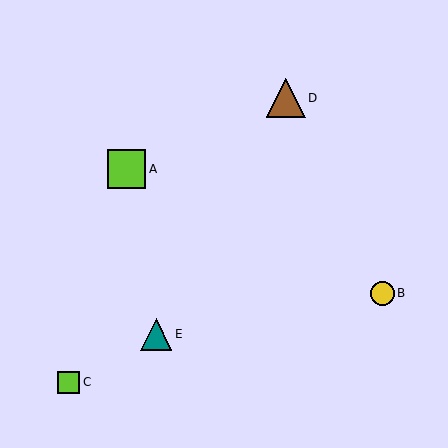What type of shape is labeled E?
Shape E is a teal triangle.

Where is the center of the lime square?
The center of the lime square is at (69, 382).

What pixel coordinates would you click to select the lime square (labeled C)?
Click at (69, 382) to select the lime square C.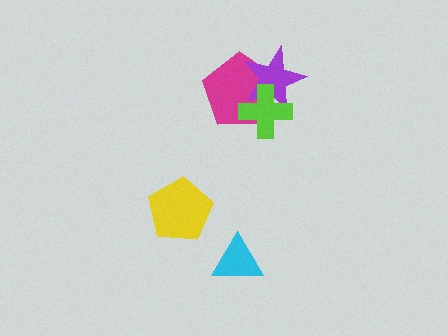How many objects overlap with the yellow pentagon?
0 objects overlap with the yellow pentagon.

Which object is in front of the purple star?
The lime cross is in front of the purple star.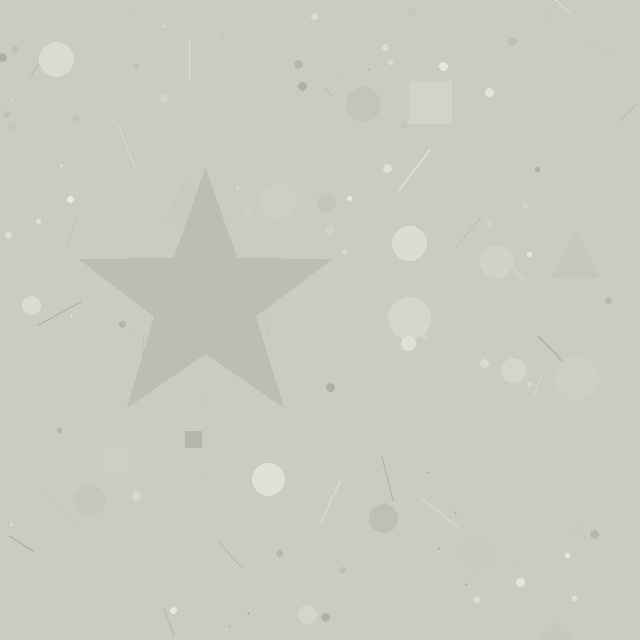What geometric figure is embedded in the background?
A star is embedded in the background.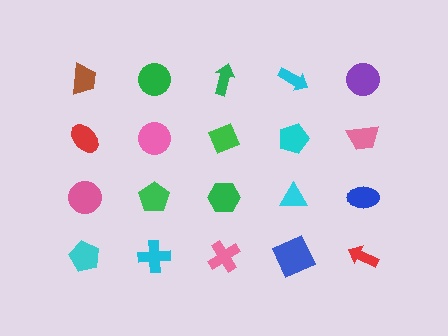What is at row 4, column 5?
A red arrow.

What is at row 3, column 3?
A green hexagon.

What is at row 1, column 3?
A green arrow.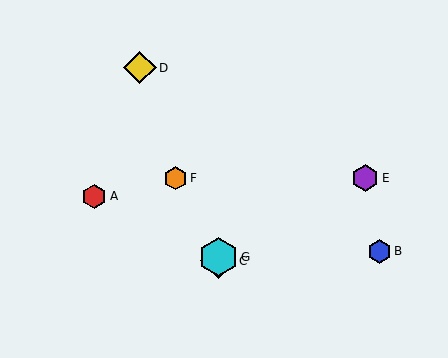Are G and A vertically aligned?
No, G is at x≈218 and A is at x≈94.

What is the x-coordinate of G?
Object G is at x≈218.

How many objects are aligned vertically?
2 objects (C, G) are aligned vertically.